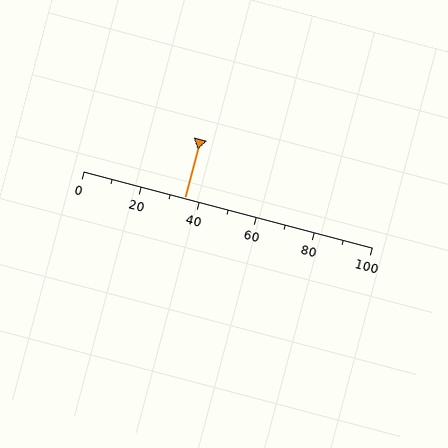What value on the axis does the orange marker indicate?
The marker indicates approximately 35.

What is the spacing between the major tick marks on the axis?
The major ticks are spaced 20 apart.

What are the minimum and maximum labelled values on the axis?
The axis runs from 0 to 100.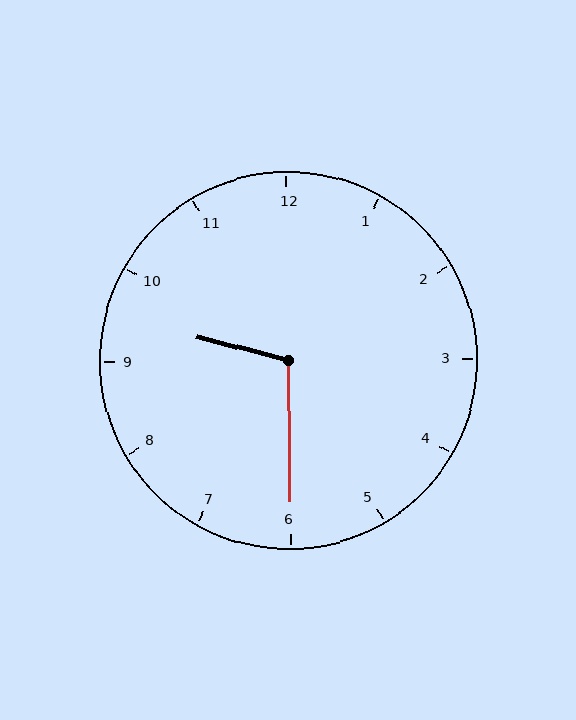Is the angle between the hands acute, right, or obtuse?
It is obtuse.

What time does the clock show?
9:30.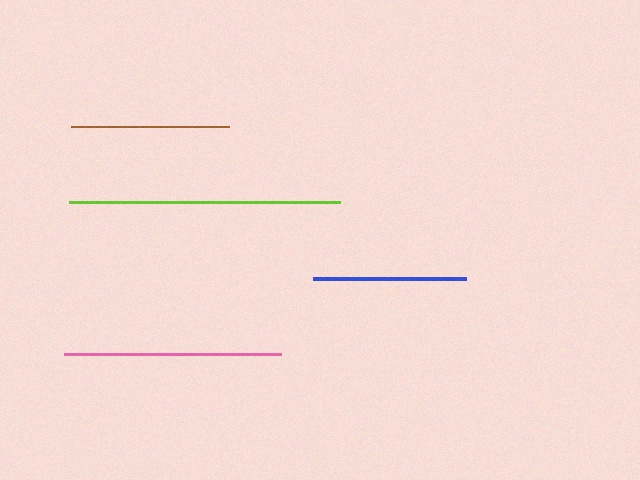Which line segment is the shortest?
The blue line is the shortest at approximately 153 pixels.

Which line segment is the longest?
The lime line is the longest at approximately 271 pixels.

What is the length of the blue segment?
The blue segment is approximately 153 pixels long.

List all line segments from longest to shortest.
From longest to shortest: lime, pink, brown, blue.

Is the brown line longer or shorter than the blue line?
The brown line is longer than the blue line.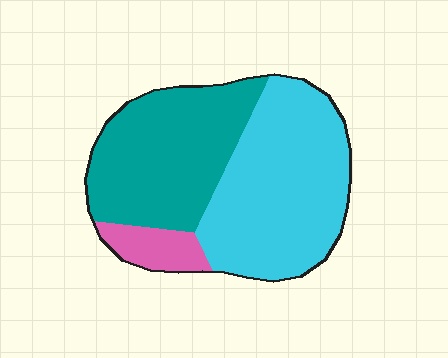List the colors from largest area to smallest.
From largest to smallest: cyan, teal, pink.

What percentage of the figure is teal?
Teal covers about 40% of the figure.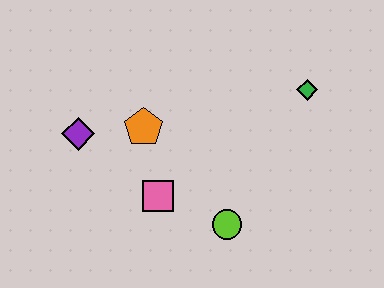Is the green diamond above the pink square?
Yes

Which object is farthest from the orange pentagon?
The green diamond is farthest from the orange pentagon.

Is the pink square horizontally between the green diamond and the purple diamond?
Yes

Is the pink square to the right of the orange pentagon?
Yes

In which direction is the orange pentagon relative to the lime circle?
The orange pentagon is above the lime circle.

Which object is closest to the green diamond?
The lime circle is closest to the green diamond.